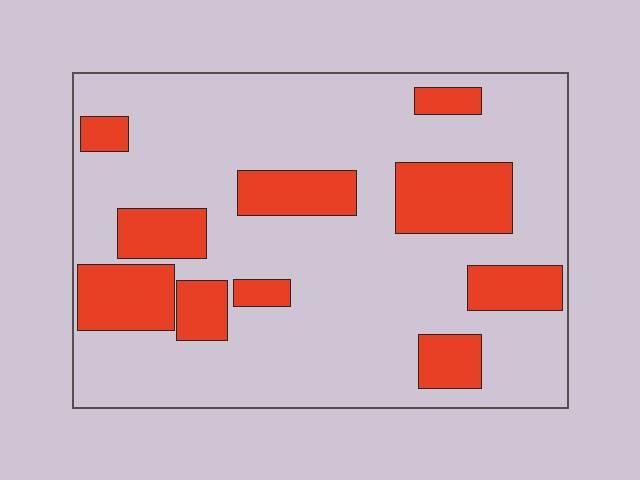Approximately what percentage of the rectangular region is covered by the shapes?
Approximately 25%.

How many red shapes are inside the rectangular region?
10.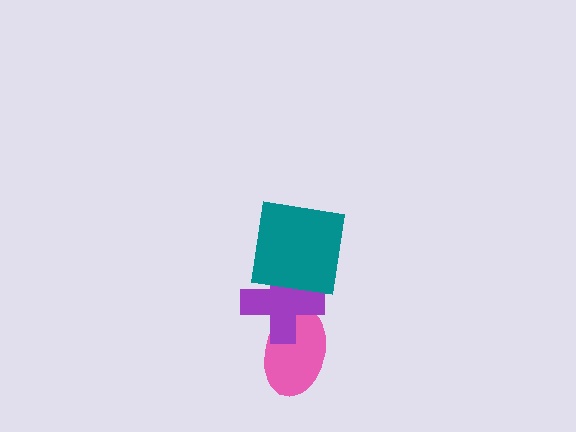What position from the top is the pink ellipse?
The pink ellipse is 3rd from the top.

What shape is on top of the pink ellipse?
The purple cross is on top of the pink ellipse.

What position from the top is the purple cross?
The purple cross is 2nd from the top.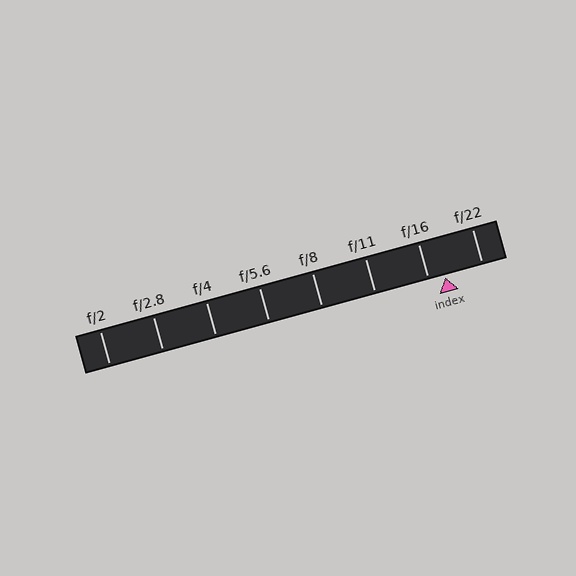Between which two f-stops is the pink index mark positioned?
The index mark is between f/16 and f/22.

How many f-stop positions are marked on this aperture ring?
There are 8 f-stop positions marked.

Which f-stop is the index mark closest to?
The index mark is closest to f/16.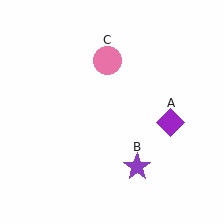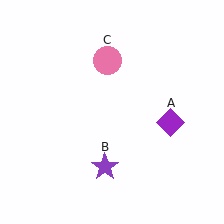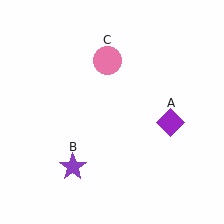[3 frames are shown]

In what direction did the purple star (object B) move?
The purple star (object B) moved left.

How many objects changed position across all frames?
1 object changed position: purple star (object B).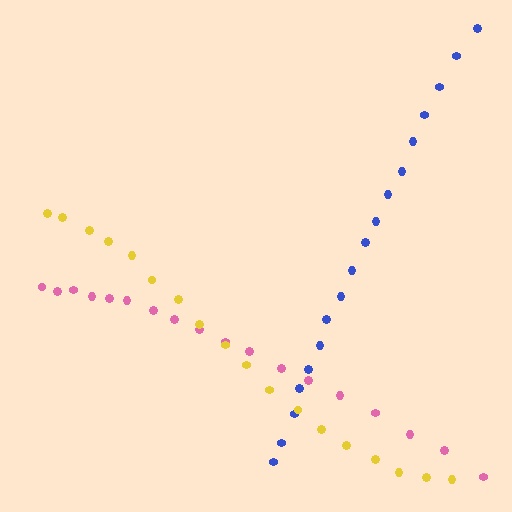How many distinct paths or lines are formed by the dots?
There are 3 distinct paths.